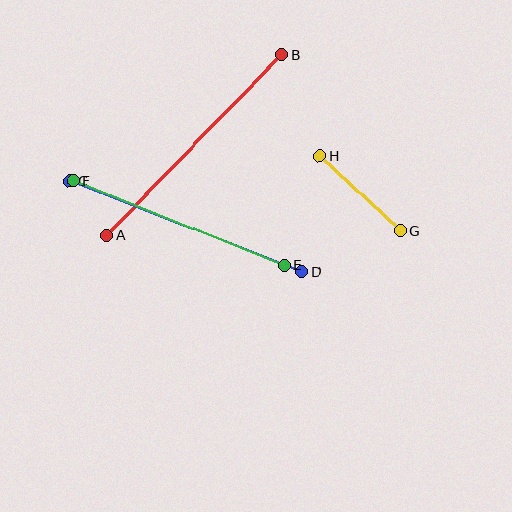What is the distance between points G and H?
The distance is approximately 109 pixels.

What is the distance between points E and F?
The distance is approximately 227 pixels.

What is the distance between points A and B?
The distance is approximately 252 pixels.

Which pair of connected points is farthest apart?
Points A and B are farthest apart.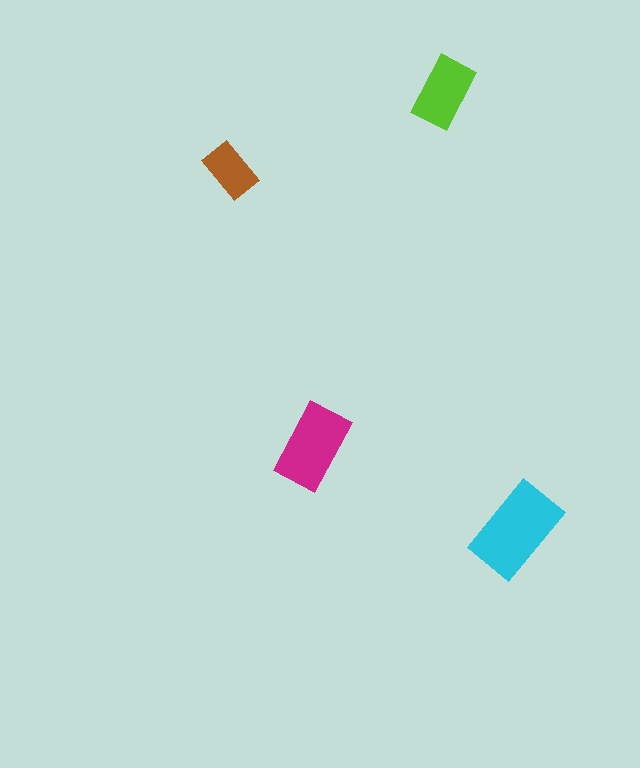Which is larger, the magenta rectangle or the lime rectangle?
The magenta one.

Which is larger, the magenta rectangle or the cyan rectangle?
The cyan one.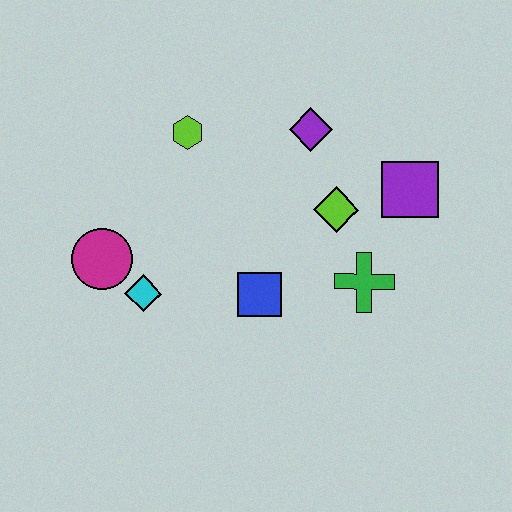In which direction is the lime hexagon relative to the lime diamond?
The lime hexagon is to the left of the lime diamond.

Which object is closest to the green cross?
The lime diamond is closest to the green cross.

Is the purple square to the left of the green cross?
No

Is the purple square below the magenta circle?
No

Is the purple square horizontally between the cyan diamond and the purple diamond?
No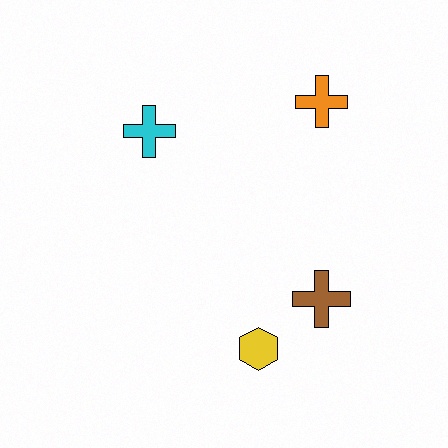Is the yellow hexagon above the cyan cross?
No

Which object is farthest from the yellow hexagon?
The orange cross is farthest from the yellow hexagon.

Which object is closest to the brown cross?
The yellow hexagon is closest to the brown cross.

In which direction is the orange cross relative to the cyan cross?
The orange cross is to the right of the cyan cross.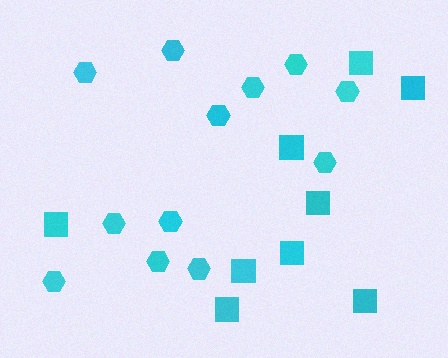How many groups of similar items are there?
There are 2 groups: one group of hexagons (12) and one group of squares (9).